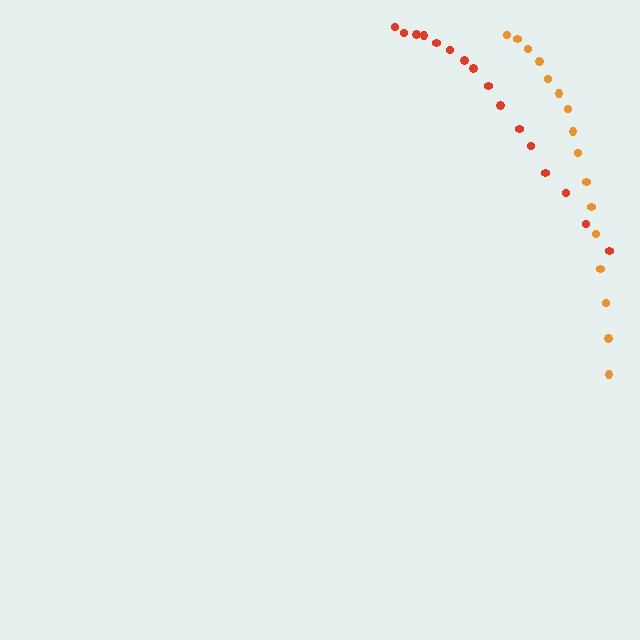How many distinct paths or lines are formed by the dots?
There are 2 distinct paths.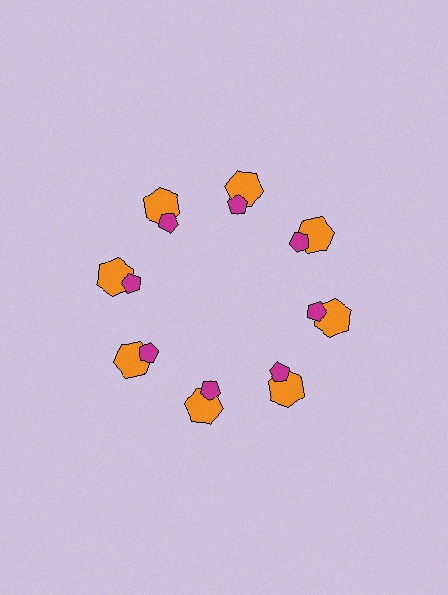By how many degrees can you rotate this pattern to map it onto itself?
The pattern maps onto itself every 45 degrees of rotation.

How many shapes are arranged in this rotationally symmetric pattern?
There are 16 shapes, arranged in 8 groups of 2.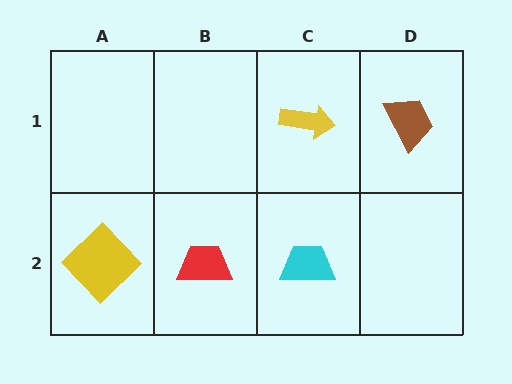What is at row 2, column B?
A red trapezoid.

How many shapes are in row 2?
3 shapes.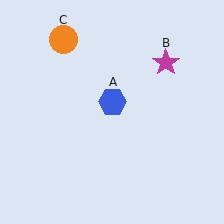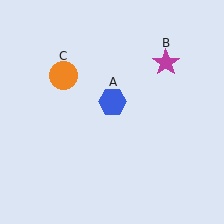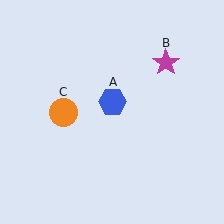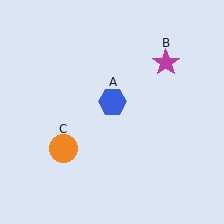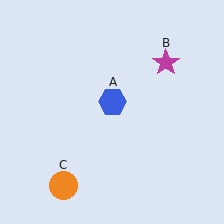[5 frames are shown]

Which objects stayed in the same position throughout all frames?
Blue hexagon (object A) and magenta star (object B) remained stationary.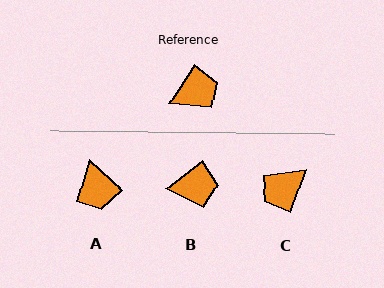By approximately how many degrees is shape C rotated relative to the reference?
Approximately 166 degrees clockwise.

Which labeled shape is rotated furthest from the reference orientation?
C, about 166 degrees away.